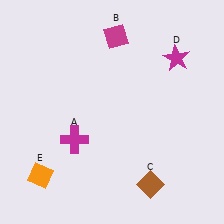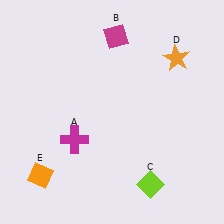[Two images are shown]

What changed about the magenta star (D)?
In Image 1, D is magenta. In Image 2, it changed to orange.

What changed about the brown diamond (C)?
In Image 1, C is brown. In Image 2, it changed to lime.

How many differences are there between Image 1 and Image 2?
There are 2 differences between the two images.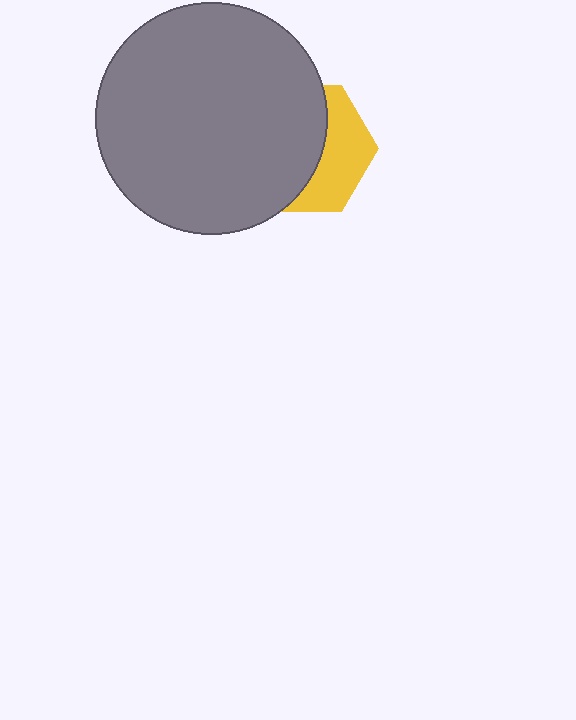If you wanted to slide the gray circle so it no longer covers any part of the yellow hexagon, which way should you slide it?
Slide it left — that is the most direct way to separate the two shapes.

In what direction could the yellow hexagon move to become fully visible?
The yellow hexagon could move right. That would shift it out from behind the gray circle entirely.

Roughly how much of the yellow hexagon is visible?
A small part of it is visible (roughly 39%).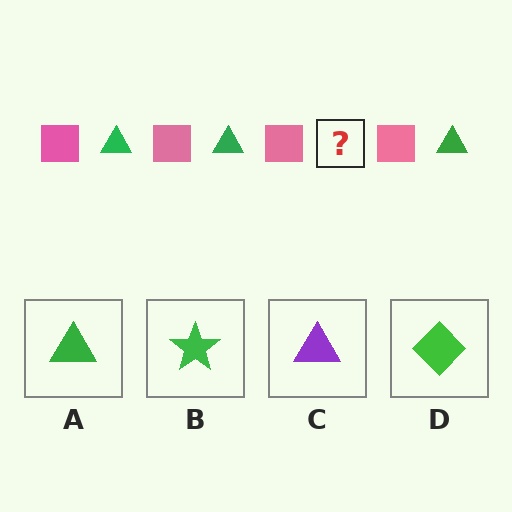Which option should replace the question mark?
Option A.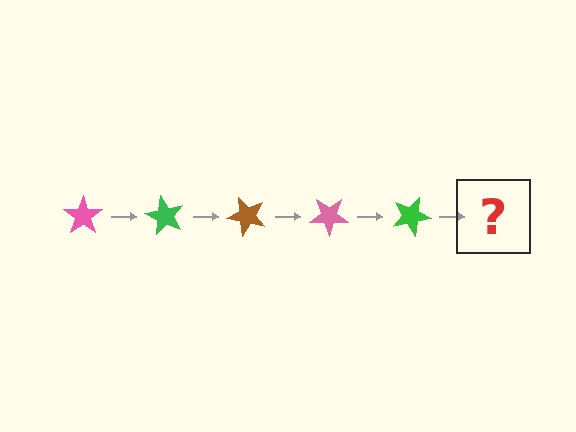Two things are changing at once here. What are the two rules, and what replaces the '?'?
The two rules are that it rotates 60 degrees each step and the color cycles through pink, green, and brown. The '?' should be a brown star, rotated 300 degrees from the start.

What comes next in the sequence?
The next element should be a brown star, rotated 300 degrees from the start.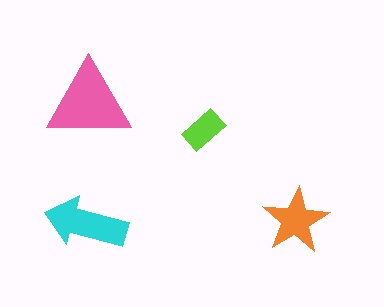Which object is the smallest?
The lime rectangle.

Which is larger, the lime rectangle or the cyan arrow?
The cyan arrow.